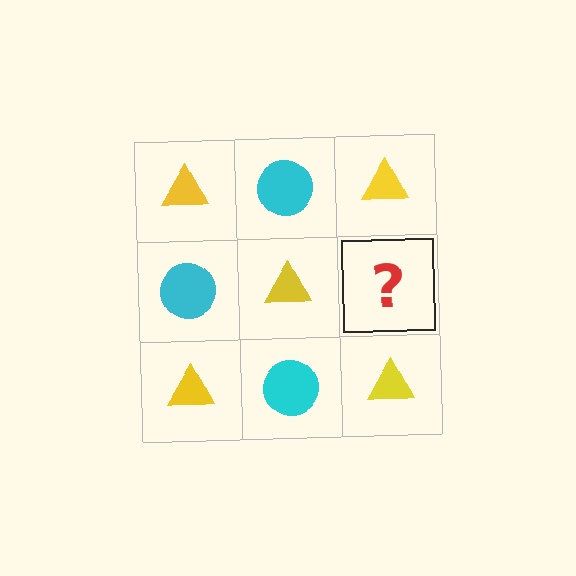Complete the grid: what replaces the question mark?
The question mark should be replaced with a cyan circle.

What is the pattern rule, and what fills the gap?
The rule is that it alternates yellow triangle and cyan circle in a checkerboard pattern. The gap should be filled with a cyan circle.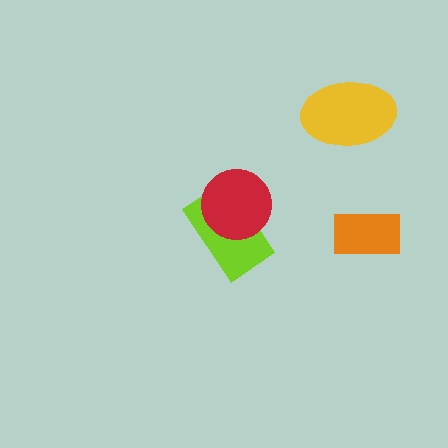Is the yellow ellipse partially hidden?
No, no other shape covers it.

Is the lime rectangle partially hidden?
Yes, it is partially covered by another shape.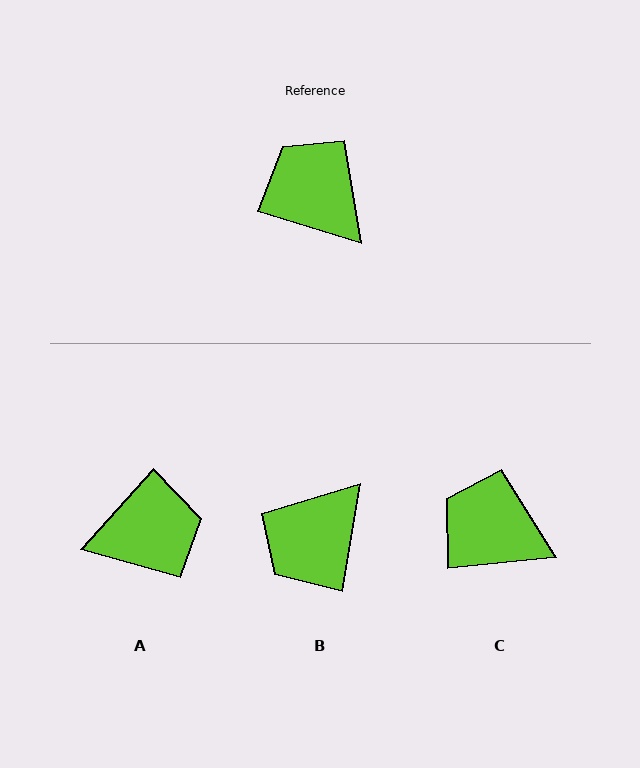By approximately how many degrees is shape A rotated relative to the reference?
Approximately 115 degrees clockwise.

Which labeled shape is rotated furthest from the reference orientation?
A, about 115 degrees away.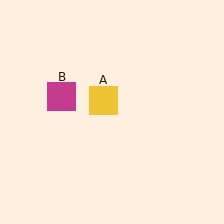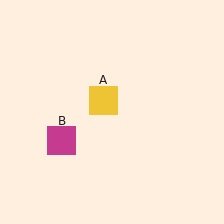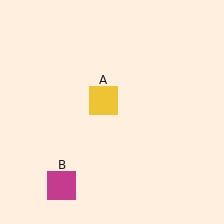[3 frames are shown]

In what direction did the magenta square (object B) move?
The magenta square (object B) moved down.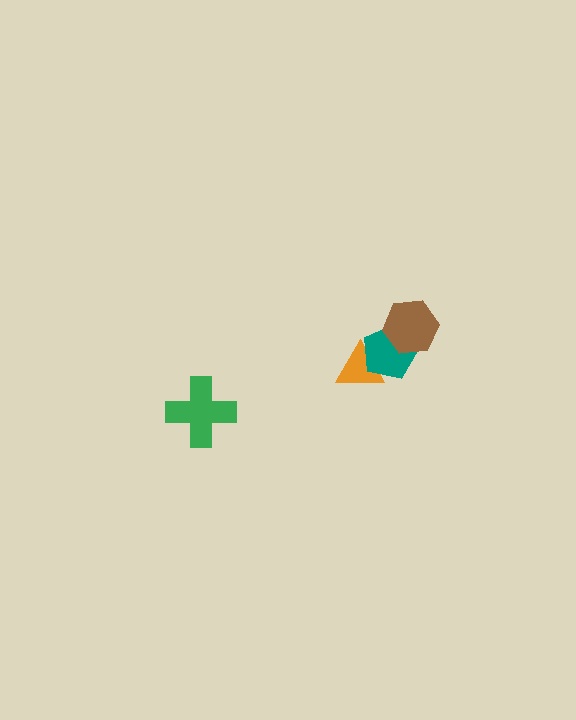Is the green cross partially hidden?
No, no other shape covers it.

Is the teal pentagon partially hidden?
Yes, it is partially covered by another shape.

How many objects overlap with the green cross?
0 objects overlap with the green cross.